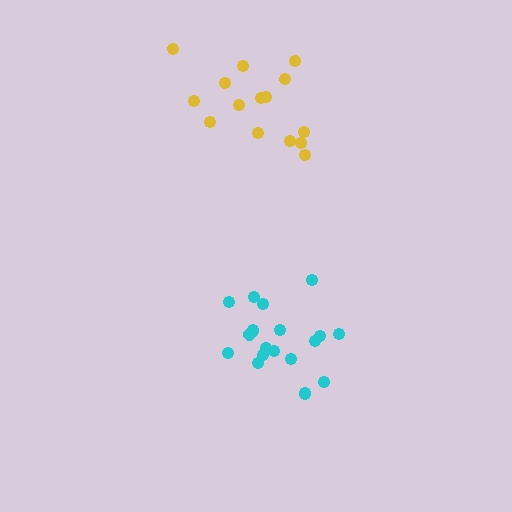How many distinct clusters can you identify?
There are 2 distinct clusters.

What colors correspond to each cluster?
The clusters are colored: cyan, yellow.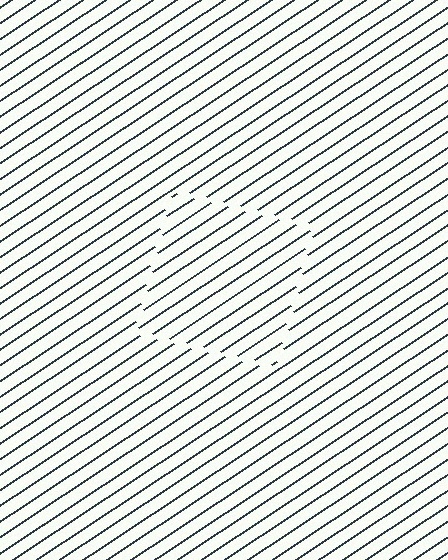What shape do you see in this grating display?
An illusory square. The interior of the shape contains the same grating, shifted by half a period — the contour is defined by the phase discontinuity where line-ends from the inner and outer gratings abut.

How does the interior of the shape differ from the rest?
The interior of the shape contains the same grating, shifted by half a period — the contour is defined by the phase discontinuity where line-ends from the inner and outer gratings abut.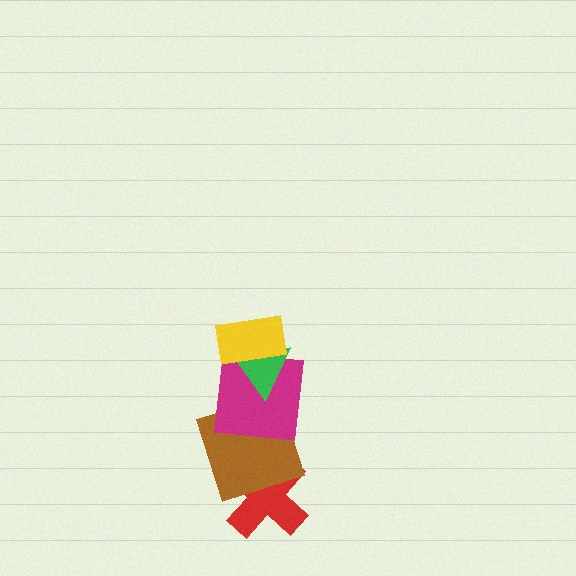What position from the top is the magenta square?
The magenta square is 3rd from the top.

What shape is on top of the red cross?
The brown square is on top of the red cross.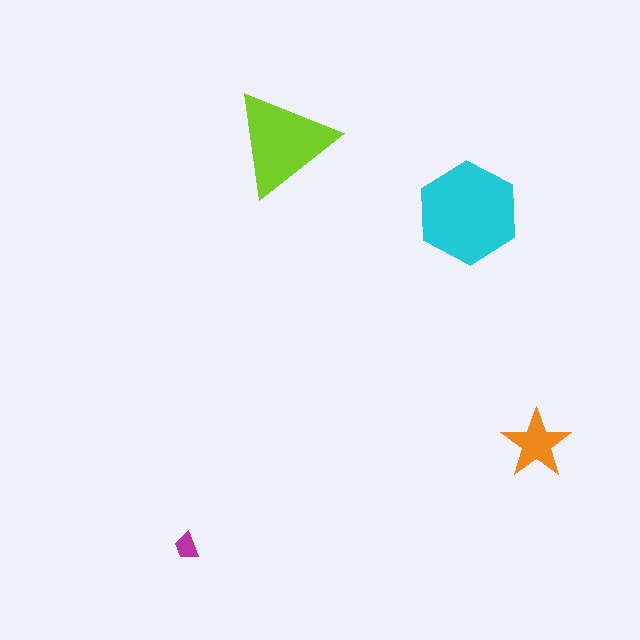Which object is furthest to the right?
The orange star is rightmost.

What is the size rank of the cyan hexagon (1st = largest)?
1st.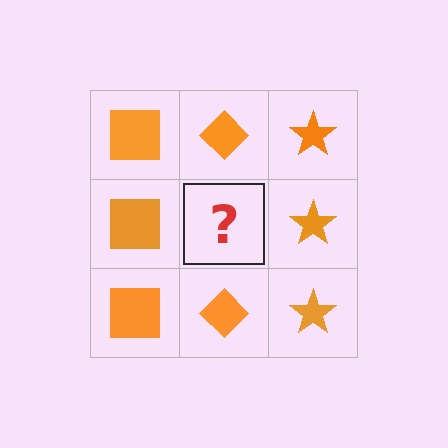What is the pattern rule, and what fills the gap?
The rule is that each column has a consistent shape. The gap should be filled with an orange diamond.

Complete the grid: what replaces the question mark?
The question mark should be replaced with an orange diamond.